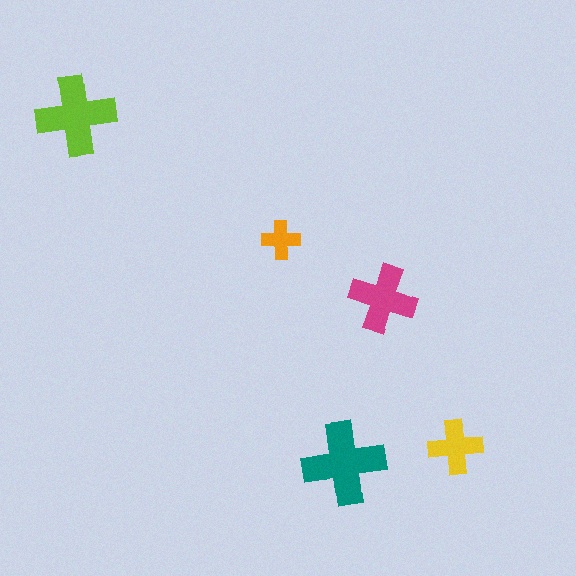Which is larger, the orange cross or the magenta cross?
The magenta one.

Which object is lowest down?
The teal cross is bottommost.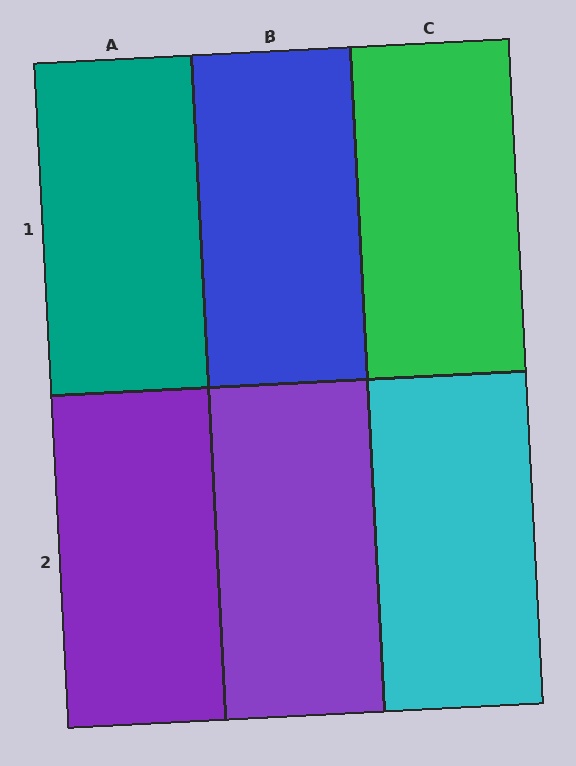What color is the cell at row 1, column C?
Green.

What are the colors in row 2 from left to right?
Purple, purple, cyan.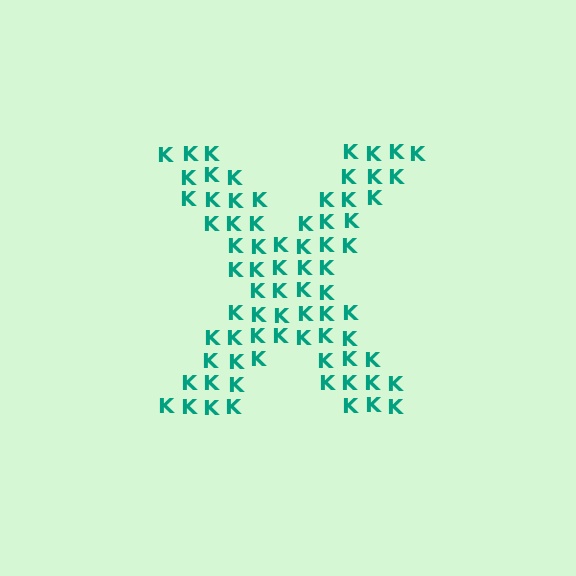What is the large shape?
The large shape is the letter X.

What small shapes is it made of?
It is made of small letter K's.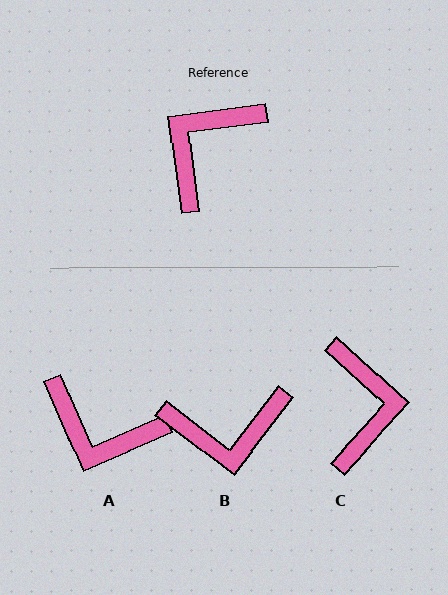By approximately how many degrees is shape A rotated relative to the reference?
Approximately 106 degrees counter-clockwise.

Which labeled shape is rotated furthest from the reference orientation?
C, about 139 degrees away.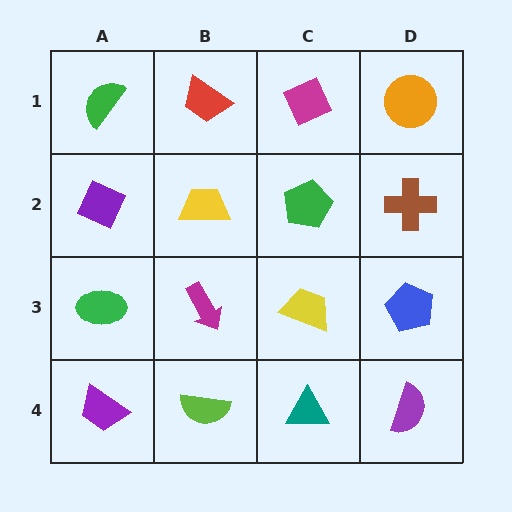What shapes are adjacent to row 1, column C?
A green pentagon (row 2, column C), a red trapezoid (row 1, column B), an orange circle (row 1, column D).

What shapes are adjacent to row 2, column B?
A red trapezoid (row 1, column B), a magenta arrow (row 3, column B), a purple diamond (row 2, column A), a green pentagon (row 2, column C).